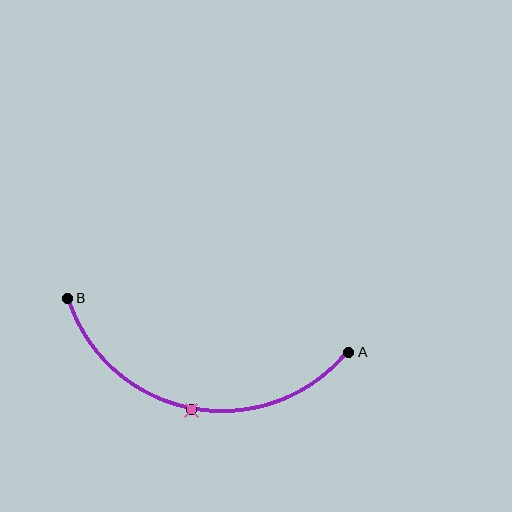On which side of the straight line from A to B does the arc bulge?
The arc bulges below the straight line connecting A and B.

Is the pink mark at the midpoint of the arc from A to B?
Yes. The pink mark lies on the arc at equal arc-length from both A and B — it is the arc midpoint.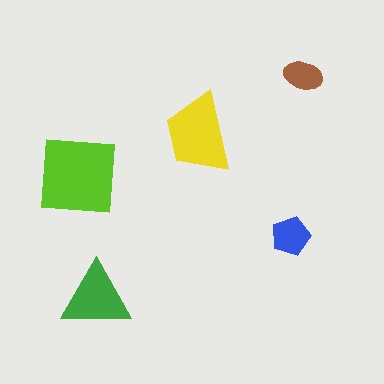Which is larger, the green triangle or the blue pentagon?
The green triangle.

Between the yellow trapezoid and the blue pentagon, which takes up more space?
The yellow trapezoid.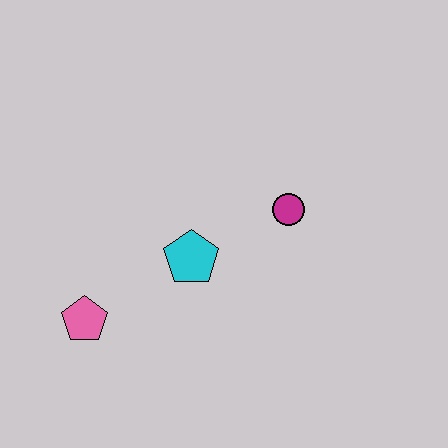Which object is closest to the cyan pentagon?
The magenta circle is closest to the cyan pentagon.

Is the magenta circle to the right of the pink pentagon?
Yes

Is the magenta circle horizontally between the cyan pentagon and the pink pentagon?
No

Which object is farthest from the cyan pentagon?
The pink pentagon is farthest from the cyan pentagon.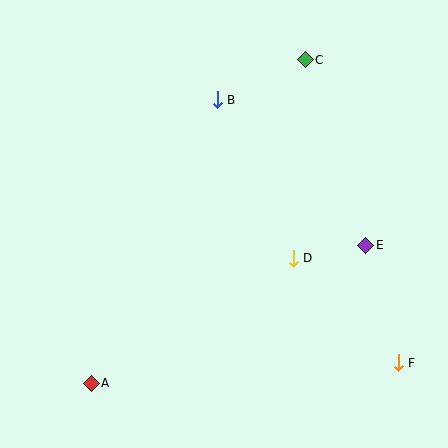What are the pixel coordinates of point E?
Point E is at (366, 245).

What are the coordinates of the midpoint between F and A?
The midpoint between F and A is at (245, 373).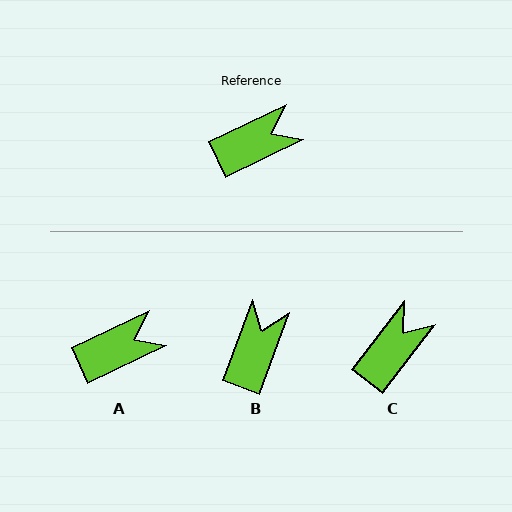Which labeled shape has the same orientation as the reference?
A.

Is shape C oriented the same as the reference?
No, it is off by about 27 degrees.